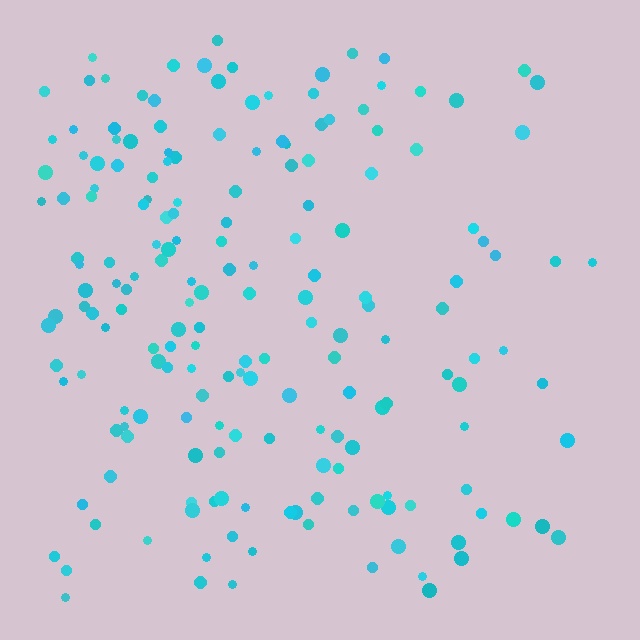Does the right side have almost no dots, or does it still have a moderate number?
Still a moderate number, just noticeably fewer than the left.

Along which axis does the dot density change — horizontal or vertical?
Horizontal.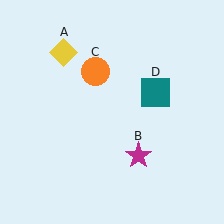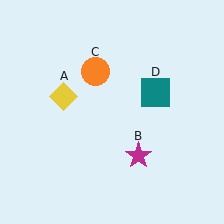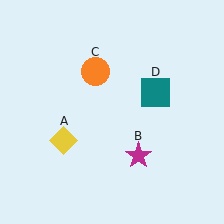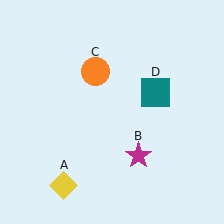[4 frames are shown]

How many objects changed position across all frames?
1 object changed position: yellow diamond (object A).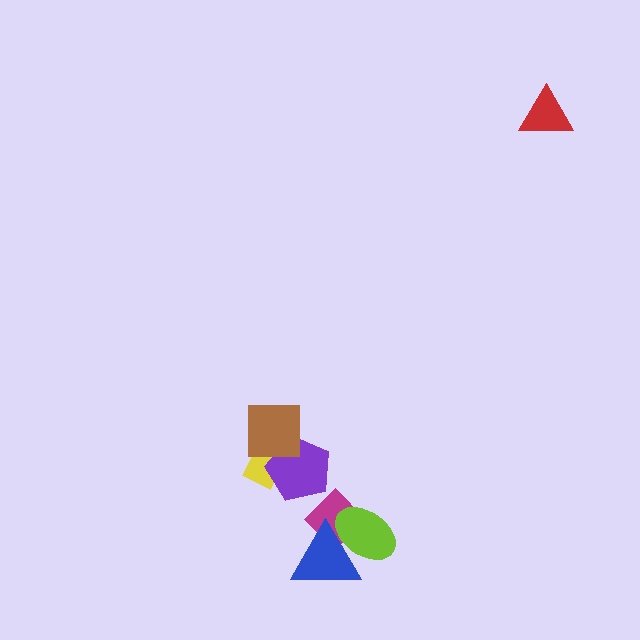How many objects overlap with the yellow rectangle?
2 objects overlap with the yellow rectangle.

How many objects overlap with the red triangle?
0 objects overlap with the red triangle.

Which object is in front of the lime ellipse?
The blue triangle is in front of the lime ellipse.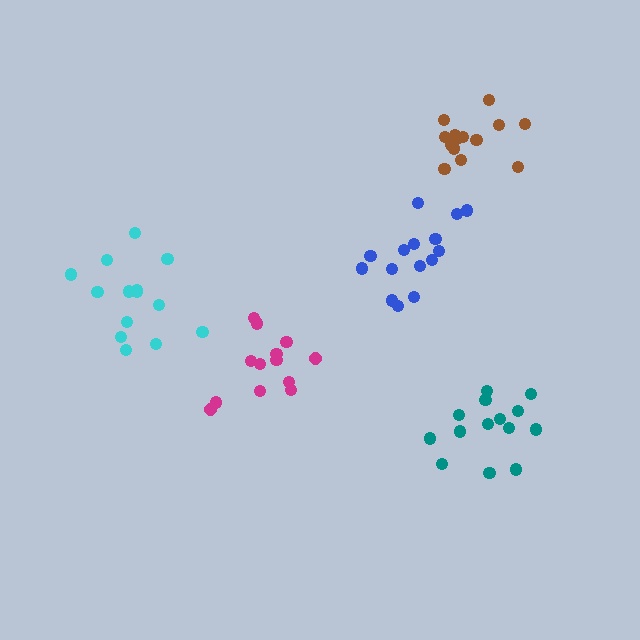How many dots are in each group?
Group 1: 13 dots, Group 2: 14 dots, Group 3: 15 dots, Group 4: 14 dots, Group 5: 14 dots (70 total).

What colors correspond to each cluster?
The clusters are colored: magenta, teal, blue, cyan, brown.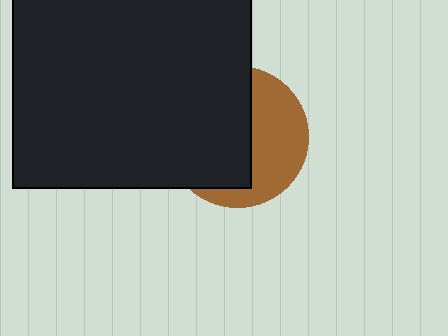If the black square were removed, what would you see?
You would see the complete brown circle.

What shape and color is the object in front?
The object in front is a black square.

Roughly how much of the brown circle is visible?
A small part of it is visible (roughly 43%).